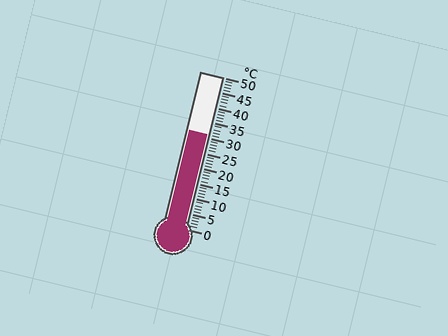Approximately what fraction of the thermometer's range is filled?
The thermometer is filled to approximately 60% of its range.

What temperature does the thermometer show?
The thermometer shows approximately 31°C.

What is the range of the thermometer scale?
The thermometer scale ranges from 0°C to 50°C.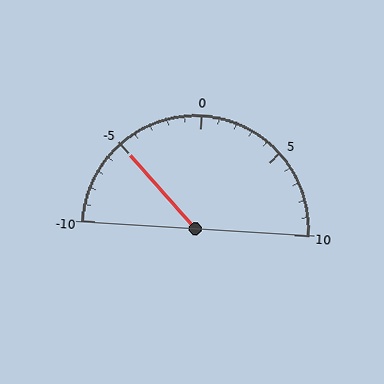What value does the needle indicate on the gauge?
The needle indicates approximately -5.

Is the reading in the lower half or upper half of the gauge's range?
The reading is in the lower half of the range (-10 to 10).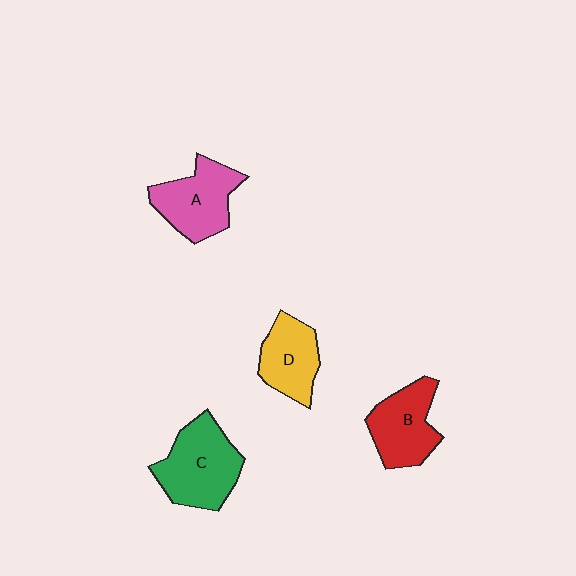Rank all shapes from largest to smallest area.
From largest to smallest: C (green), A (pink), B (red), D (yellow).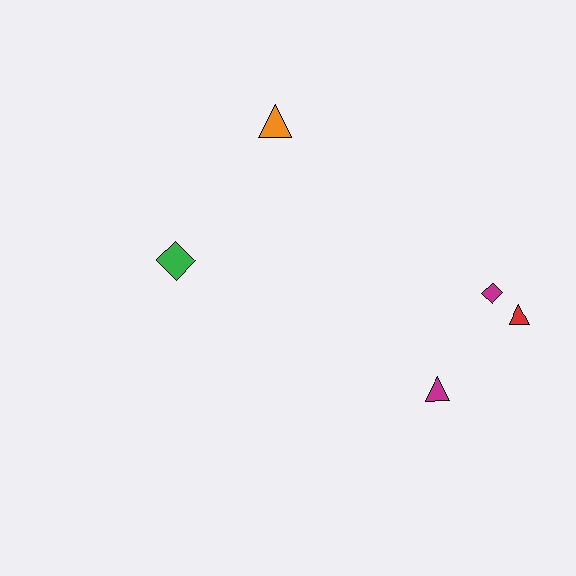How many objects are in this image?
There are 5 objects.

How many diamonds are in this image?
There are 2 diamonds.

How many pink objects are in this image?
There are no pink objects.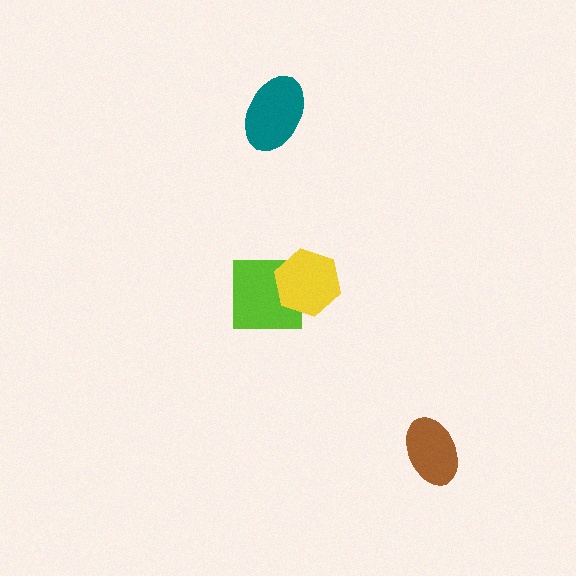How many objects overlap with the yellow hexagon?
1 object overlaps with the yellow hexagon.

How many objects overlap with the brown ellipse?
0 objects overlap with the brown ellipse.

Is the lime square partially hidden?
Yes, it is partially covered by another shape.